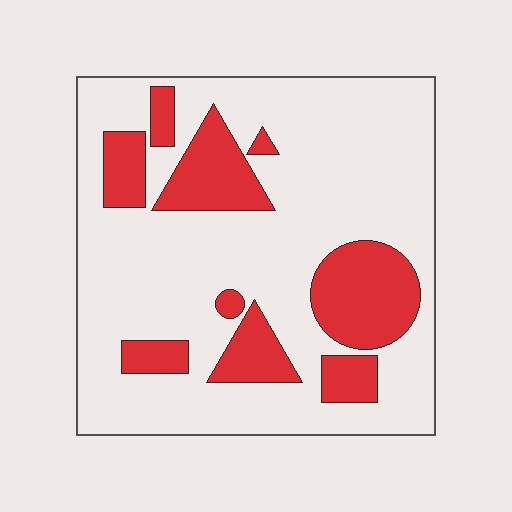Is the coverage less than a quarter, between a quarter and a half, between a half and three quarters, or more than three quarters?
Less than a quarter.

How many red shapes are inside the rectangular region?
9.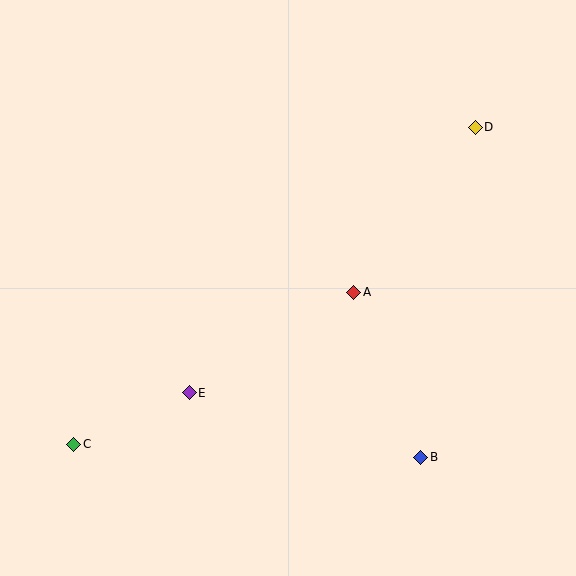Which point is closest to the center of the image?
Point A at (354, 292) is closest to the center.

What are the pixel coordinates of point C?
Point C is at (74, 444).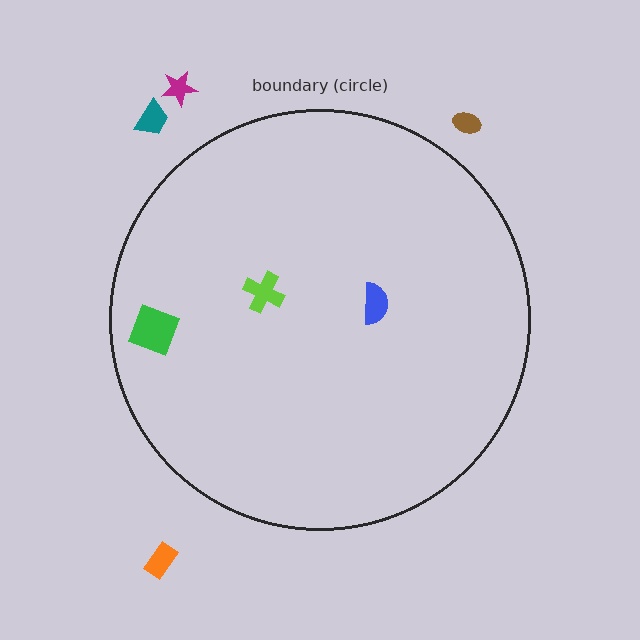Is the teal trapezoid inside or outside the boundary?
Outside.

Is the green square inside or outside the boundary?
Inside.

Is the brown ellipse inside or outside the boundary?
Outside.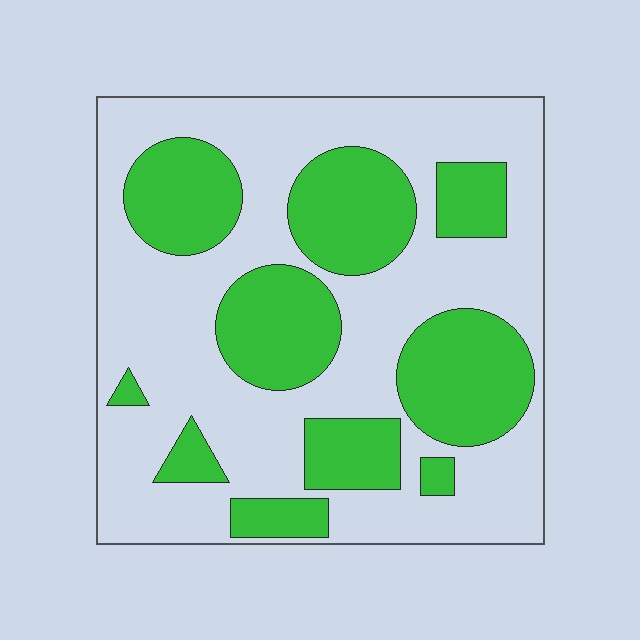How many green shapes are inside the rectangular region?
10.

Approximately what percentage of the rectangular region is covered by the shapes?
Approximately 35%.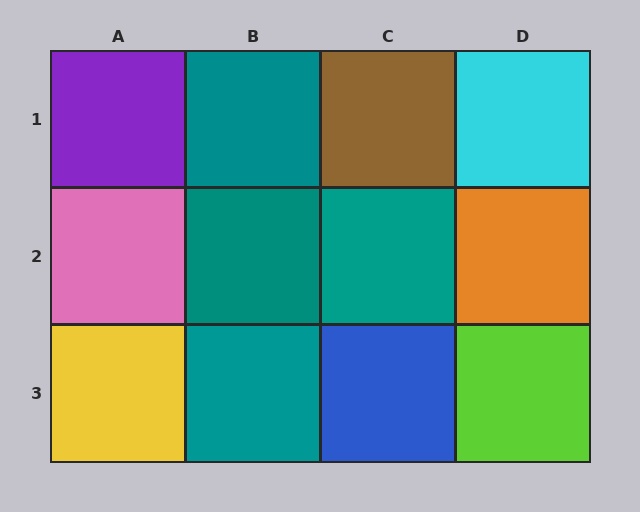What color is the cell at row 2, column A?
Pink.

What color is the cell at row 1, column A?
Purple.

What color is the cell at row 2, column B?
Teal.